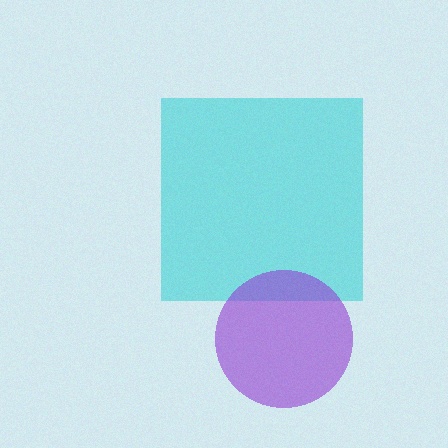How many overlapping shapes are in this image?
There are 2 overlapping shapes in the image.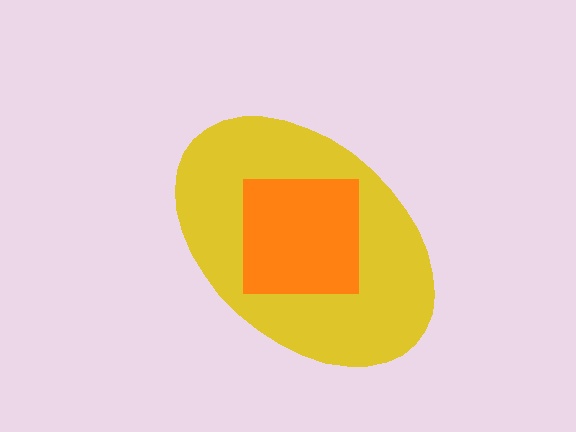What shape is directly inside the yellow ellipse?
The orange square.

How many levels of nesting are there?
2.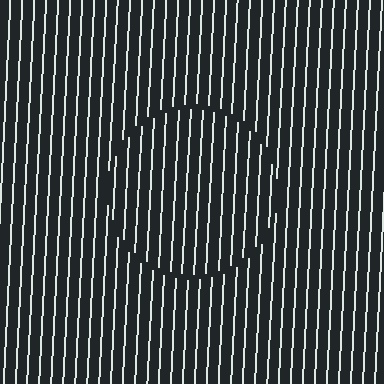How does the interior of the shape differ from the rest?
The interior of the shape contains the same grating, shifted by half a period — the contour is defined by the phase discontinuity where line-ends from the inner and outer gratings abut.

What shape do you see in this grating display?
An illusory circle. The interior of the shape contains the same grating, shifted by half a period — the contour is defined by the phase discontinuity where line-ends from the inner and outer gratings abut.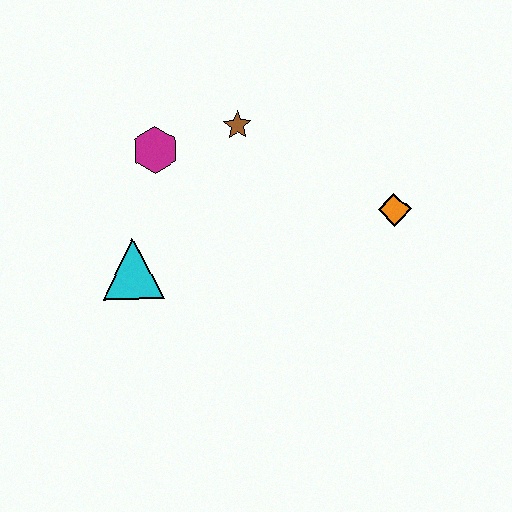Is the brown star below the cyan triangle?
No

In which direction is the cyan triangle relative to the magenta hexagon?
The cyan triangle is below the magenta hexagon.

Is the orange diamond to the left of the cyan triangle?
No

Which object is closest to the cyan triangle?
The magenta hexagon is closest to the cyan triangle.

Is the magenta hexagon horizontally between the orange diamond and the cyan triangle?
Yes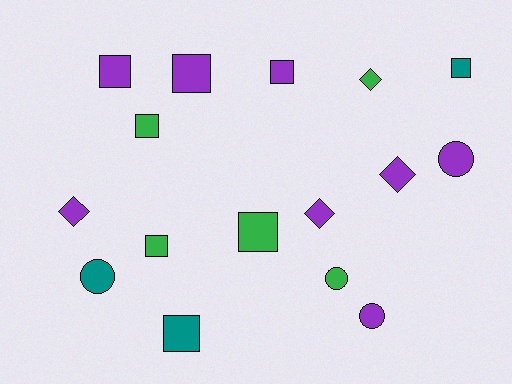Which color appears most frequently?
Purple, with 8 objects.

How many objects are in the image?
There are 16 objects.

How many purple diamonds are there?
There are 3 purple diamonds.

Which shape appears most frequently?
Square, with 8 objects.